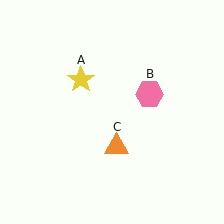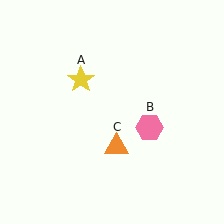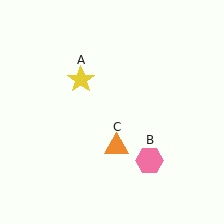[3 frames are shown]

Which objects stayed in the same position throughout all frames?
Yellow star (object A) and orange triangle (object C) remained stationary.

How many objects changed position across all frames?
1 object changed position: pink hexagon (object B).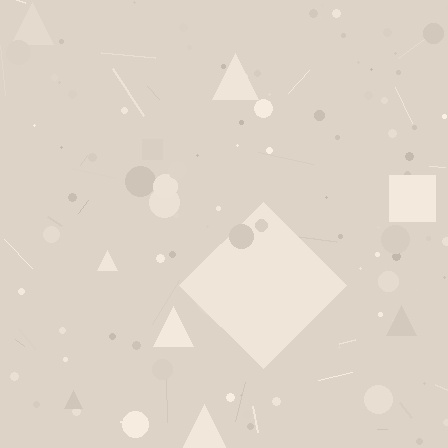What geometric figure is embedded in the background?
A diamond is embedded in the background.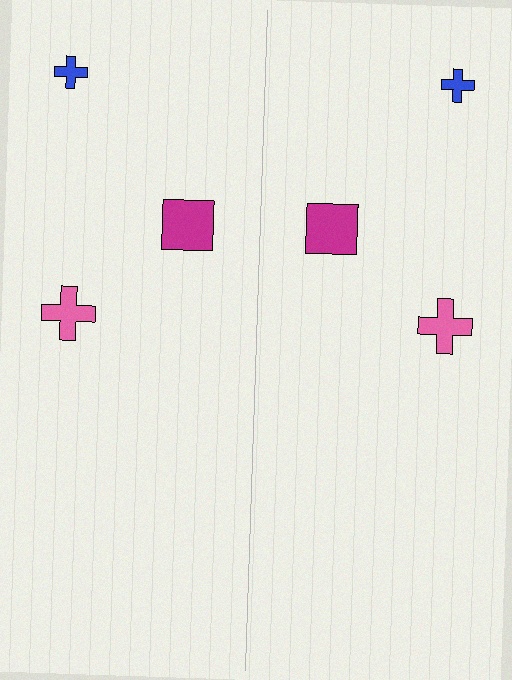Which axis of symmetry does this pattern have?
The pattern has a vertical axis of symmetry running through the center of the image.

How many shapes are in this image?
There are 6 shapes in this image.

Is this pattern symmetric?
Yes, this pattern has bilateral (reflection) symmetry.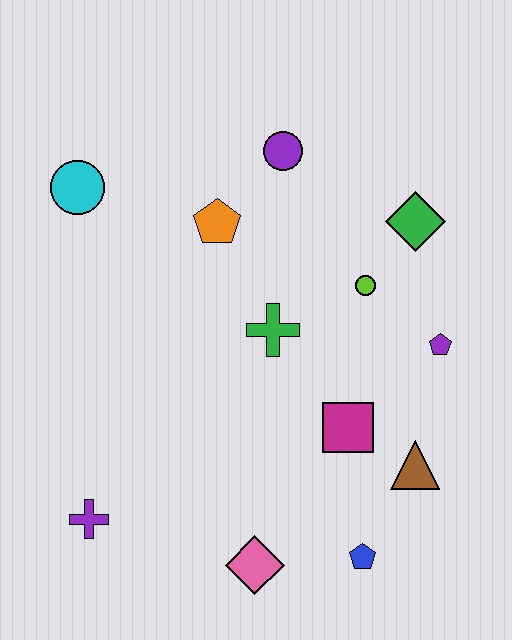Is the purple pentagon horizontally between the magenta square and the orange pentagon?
No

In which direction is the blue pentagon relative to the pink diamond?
The blue pentagon is to the right of the pink diamond.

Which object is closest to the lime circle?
The green diamond is closest to the lime circle.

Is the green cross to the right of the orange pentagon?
Yes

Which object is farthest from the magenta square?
The cyan circle is farthest from the magenta square.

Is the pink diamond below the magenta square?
Yes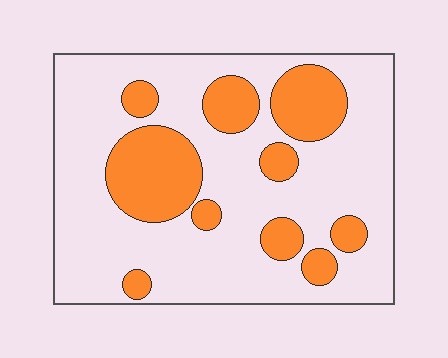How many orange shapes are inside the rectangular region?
10.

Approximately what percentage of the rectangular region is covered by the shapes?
Approximately 25%.